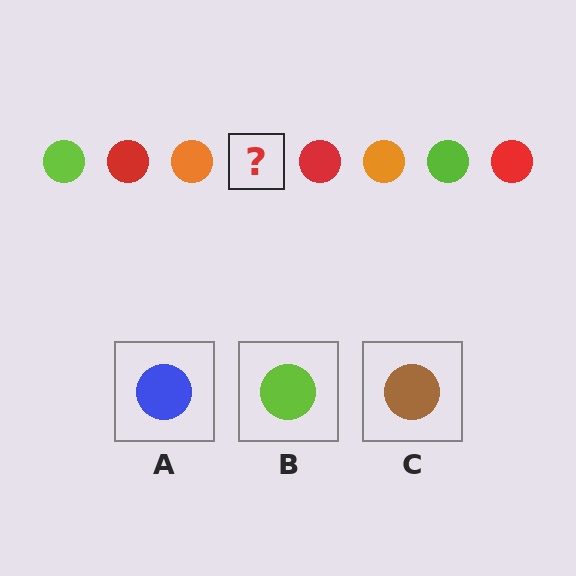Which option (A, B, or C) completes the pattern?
B.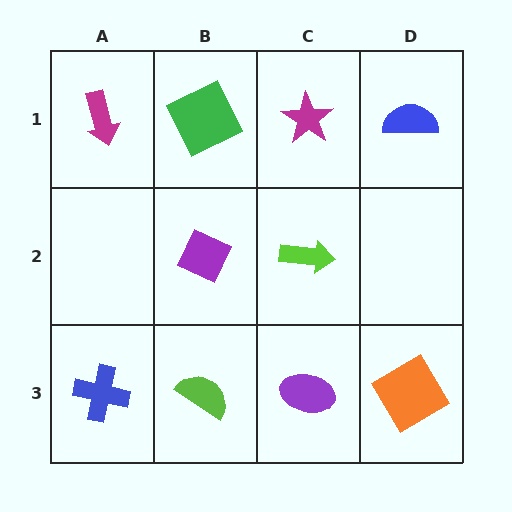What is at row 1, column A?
A magenta arrow.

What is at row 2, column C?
A lime arrow.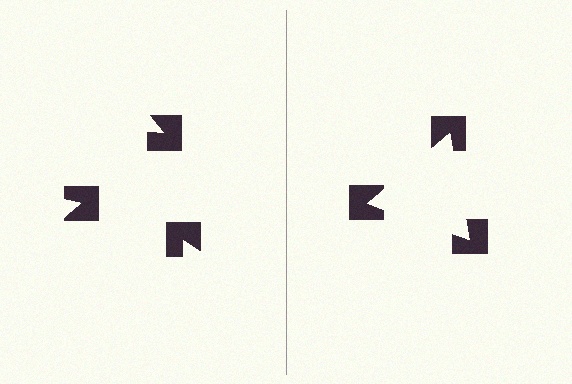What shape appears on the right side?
An illusory triangle.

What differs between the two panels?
The notched squares are positioned identically on both sides; only the wedge orientations differ. On the right they align to a triangle; on the left they are misaligned.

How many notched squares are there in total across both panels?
6 — 3 on each side.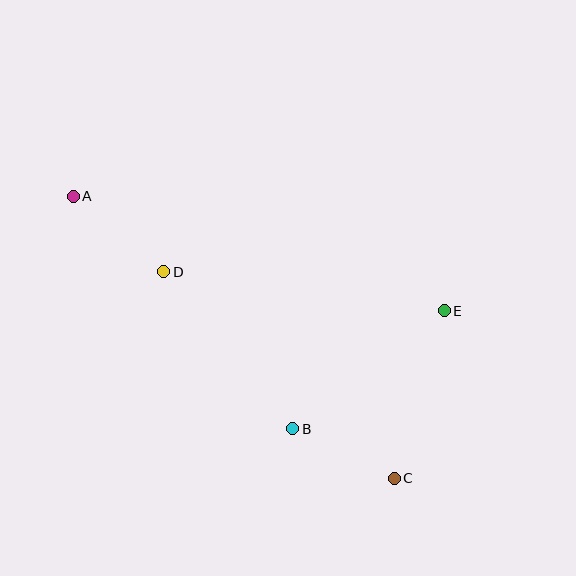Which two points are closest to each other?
Points B and C are closest to each other.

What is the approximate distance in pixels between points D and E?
The distance between D and E is approximately 284 pixels.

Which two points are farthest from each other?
Points A and C are farthest from each other.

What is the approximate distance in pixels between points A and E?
The distance between A and E is approximately 389 pixels.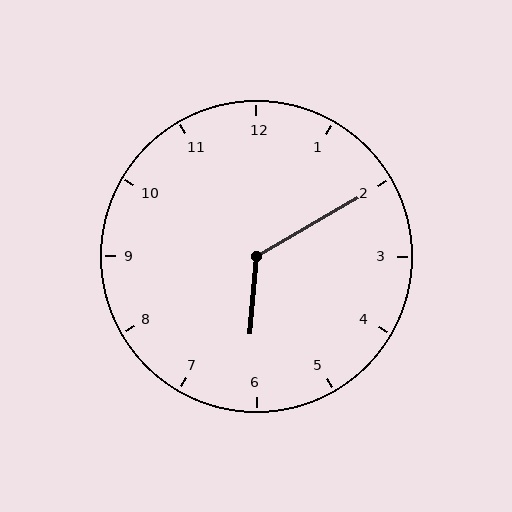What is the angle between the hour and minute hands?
Approximately 125 degrees.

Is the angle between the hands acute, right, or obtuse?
It is obtuse.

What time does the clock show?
6:10.